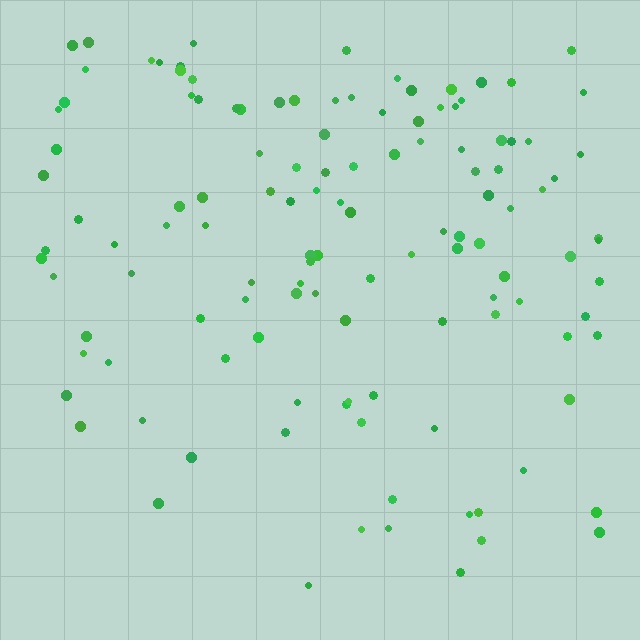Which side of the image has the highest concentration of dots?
The top.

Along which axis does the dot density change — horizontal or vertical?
Vertical.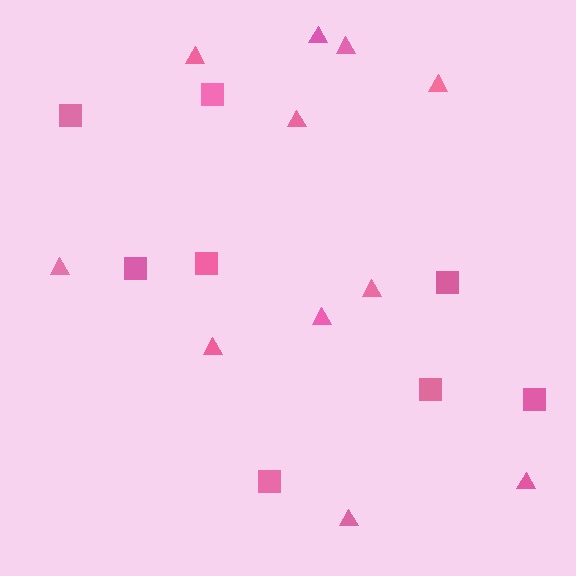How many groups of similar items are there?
There are 2 groups: one group of squares (8) and one group of triangles (11).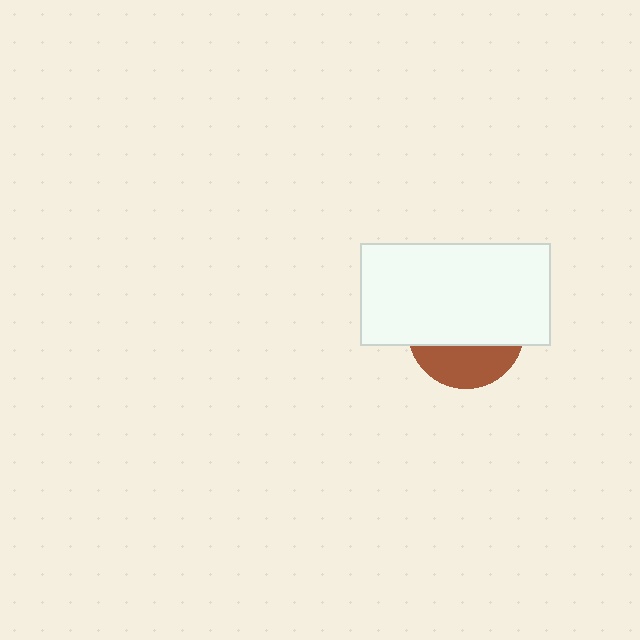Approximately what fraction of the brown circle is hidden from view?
Roughly 66% of the brown circle is hidden behind the white rectangle.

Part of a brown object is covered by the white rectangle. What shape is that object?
It is a circle.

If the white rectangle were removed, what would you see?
You would see the complete brown circle.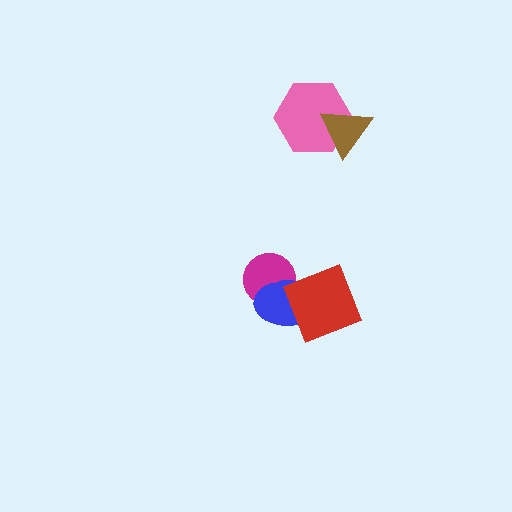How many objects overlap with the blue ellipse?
2 objects overlap with the blue ellipse.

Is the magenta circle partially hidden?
Yes, it is partially covered by another shape.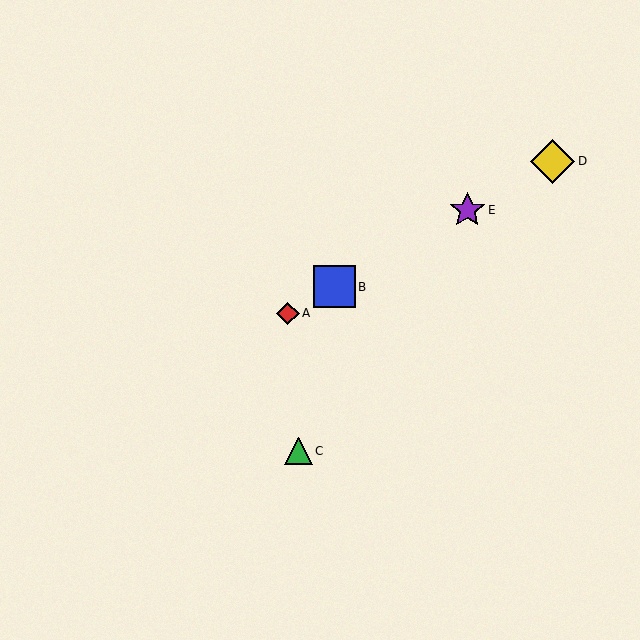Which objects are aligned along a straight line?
Objects A, B, D, E are aligned along a straight line.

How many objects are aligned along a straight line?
4 objects (A, B, D, E) are aligned along a straight line.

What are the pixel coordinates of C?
Object C is at (298, 451).